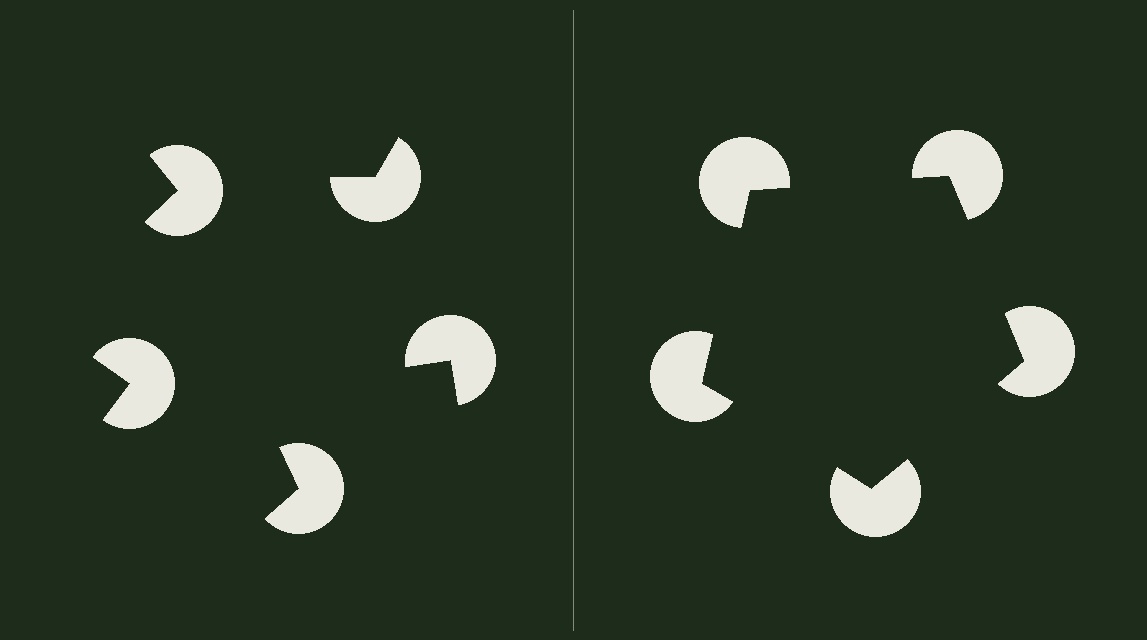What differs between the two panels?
The pac-man discs are positioned identically on both sides; only the wedge orientations differ. On the right they align to a pentagon; on the left they are misaligned.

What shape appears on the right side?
An illusory pentagon.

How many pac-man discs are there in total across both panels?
10 — 5 on each side.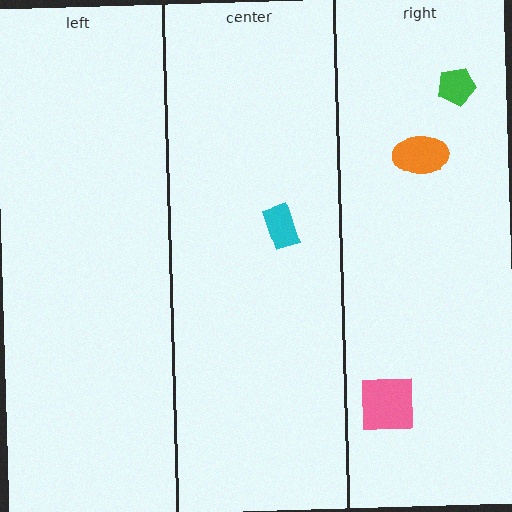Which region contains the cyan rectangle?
The center region.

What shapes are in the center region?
The cyan rectangle.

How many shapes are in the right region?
3.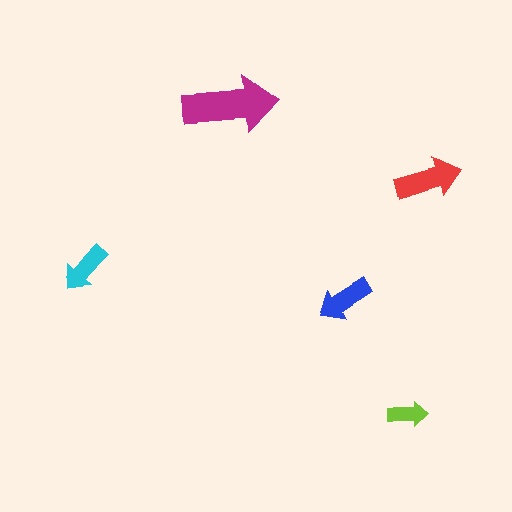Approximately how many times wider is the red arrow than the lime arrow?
About 1.5 times wider.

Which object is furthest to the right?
The red arrow is rightmost.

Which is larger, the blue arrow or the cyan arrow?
The blue one.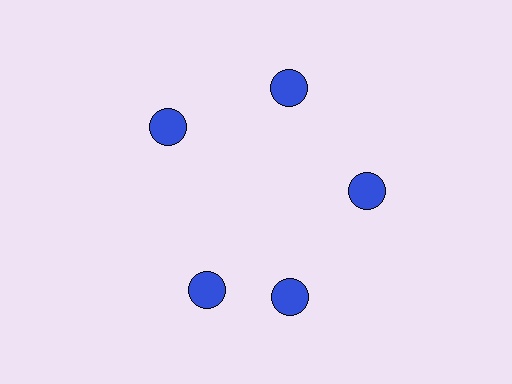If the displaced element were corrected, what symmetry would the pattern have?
It would have 5-fold rotational symmetry — the pattern would map onto itself every 72 degrees.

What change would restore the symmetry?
The symmetry would be restored by rotating it back into even spacing with its neighbors so that all 5 circles sit at equal angles and equal distance from the center.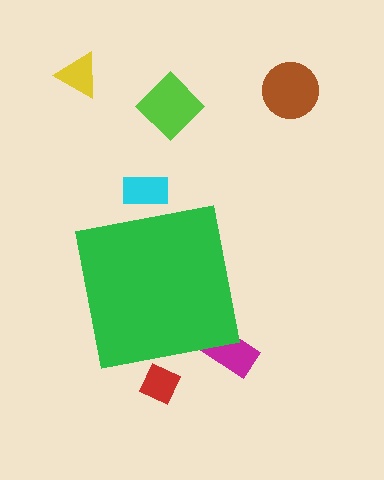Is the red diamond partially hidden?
Yes, the red diamond is partially hidden behind the green square.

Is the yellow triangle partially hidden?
No, the yellow triangle is fully visible.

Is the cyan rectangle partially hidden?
Yes, the cyan rectangle is partially hidden behind the green square.